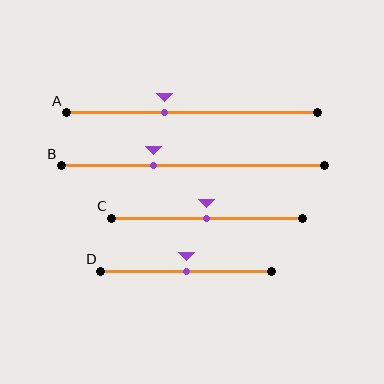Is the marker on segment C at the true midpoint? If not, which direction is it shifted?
Yes, the marker on segment C is at the true midpoint.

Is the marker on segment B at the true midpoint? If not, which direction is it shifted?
No, the marker on segment B is shifted to the left by about 15% of the segment length.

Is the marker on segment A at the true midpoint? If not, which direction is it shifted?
No, the marker on segment A is shifted to the left by about 11% of the segment length.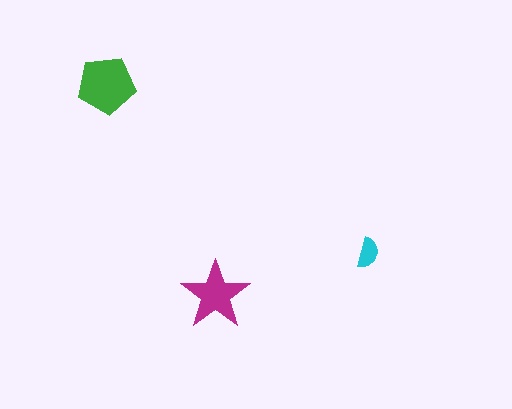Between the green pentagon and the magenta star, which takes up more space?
The green pentagon.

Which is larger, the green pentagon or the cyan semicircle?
The green pentagon.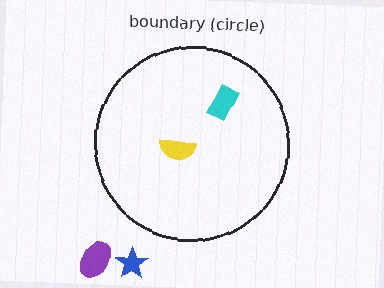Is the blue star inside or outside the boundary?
Outside.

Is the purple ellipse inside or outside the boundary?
Outside.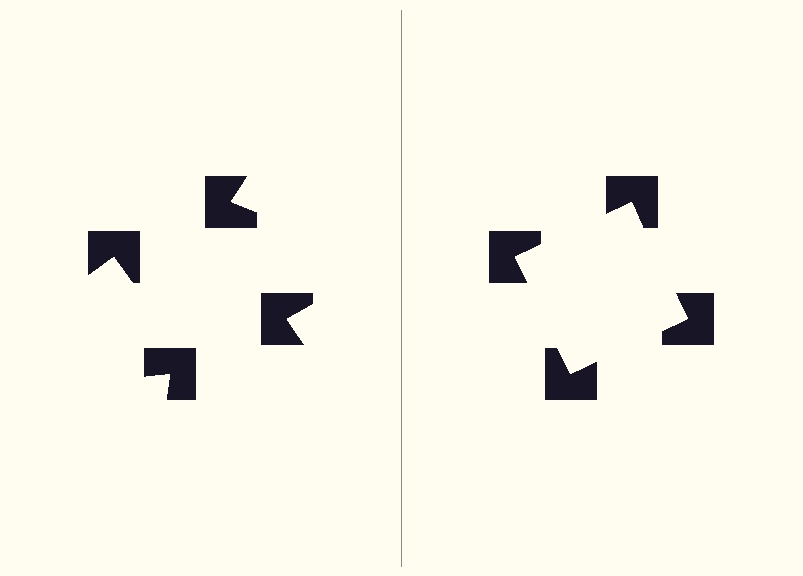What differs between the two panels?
The notched squares are positioned identically on both sides; only the wedge orientations differ. On the right they align to a square; on the left they are misaligned.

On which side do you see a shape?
An illusory square appears on the right side. On the left side the wedge cuts are rotated, so no coherent shape forms.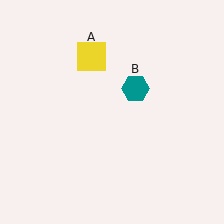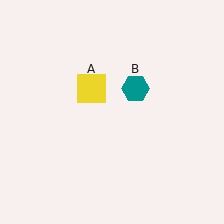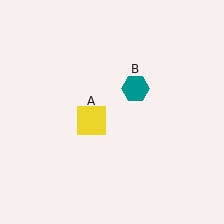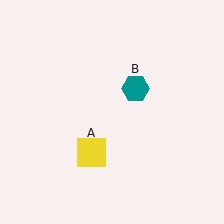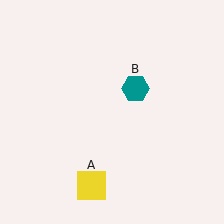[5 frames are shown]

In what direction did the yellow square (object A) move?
The yellow square (object A) moved down.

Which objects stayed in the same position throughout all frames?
Teal hexagon (object B) remained stationary.